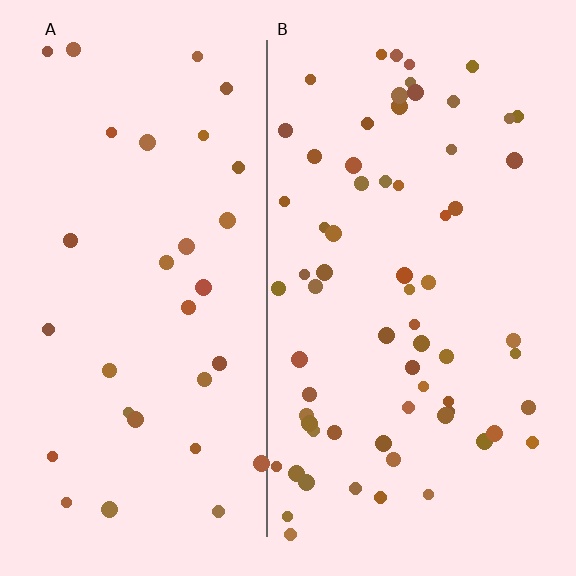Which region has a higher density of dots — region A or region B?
B (the right).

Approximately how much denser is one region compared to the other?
Approximately 2.1× — region B over region A.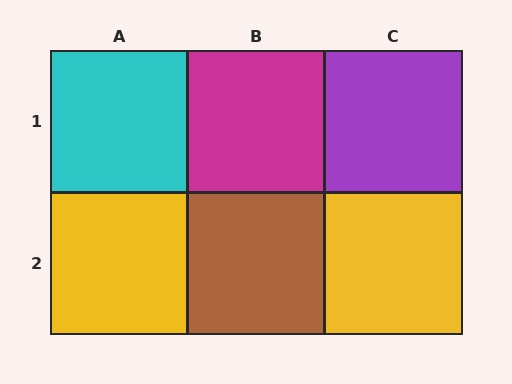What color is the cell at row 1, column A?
Cyan.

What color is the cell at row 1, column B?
Magenta.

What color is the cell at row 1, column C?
Purple.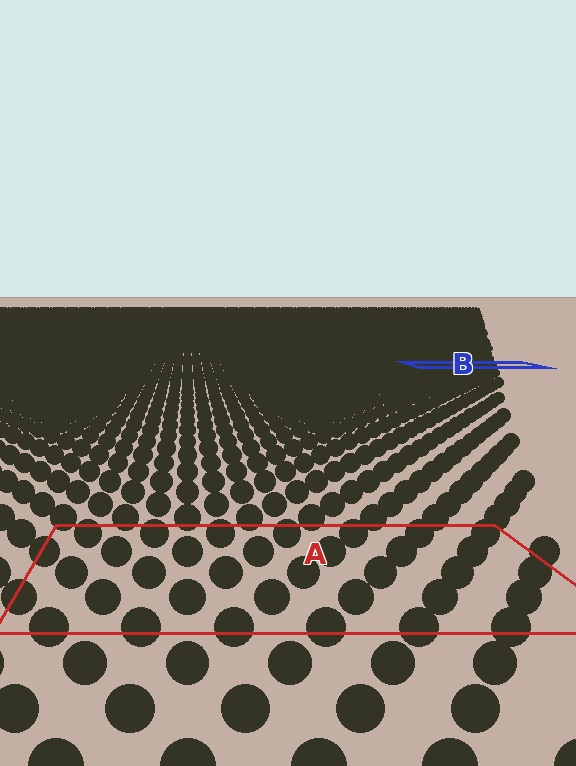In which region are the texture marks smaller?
The texture marks are smaller in region B, because it is farther away.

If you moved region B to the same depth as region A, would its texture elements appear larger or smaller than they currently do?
They would appear larger. At a closer depth, the same texture elements are projected at a bigger on-screen size.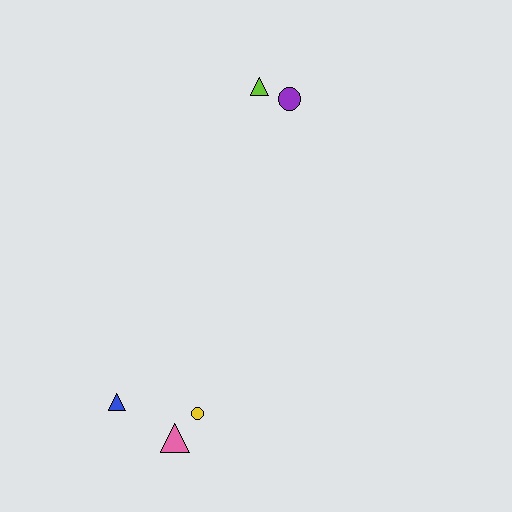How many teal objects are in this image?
There are no teal objects.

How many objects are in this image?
There are 5 objects.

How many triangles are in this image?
There are 3 triangles.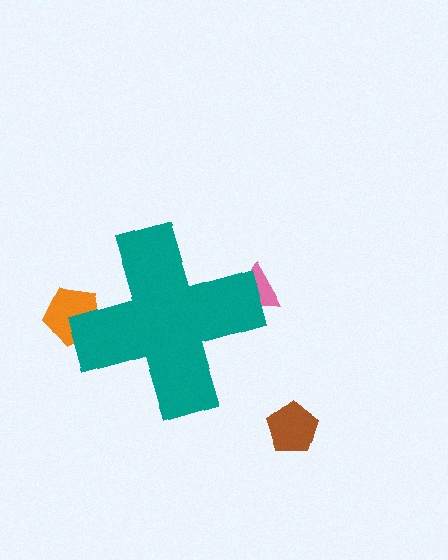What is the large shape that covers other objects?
A teal cross.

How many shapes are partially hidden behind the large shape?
2 shapes are partially hidden.